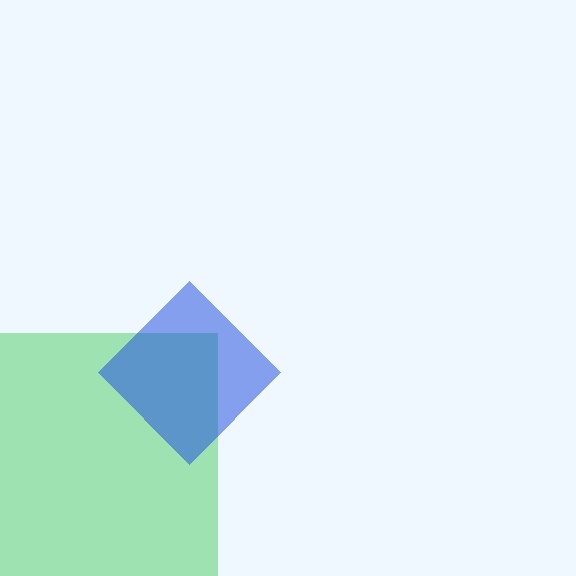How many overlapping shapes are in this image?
There are 2 overlapping shapes in the image.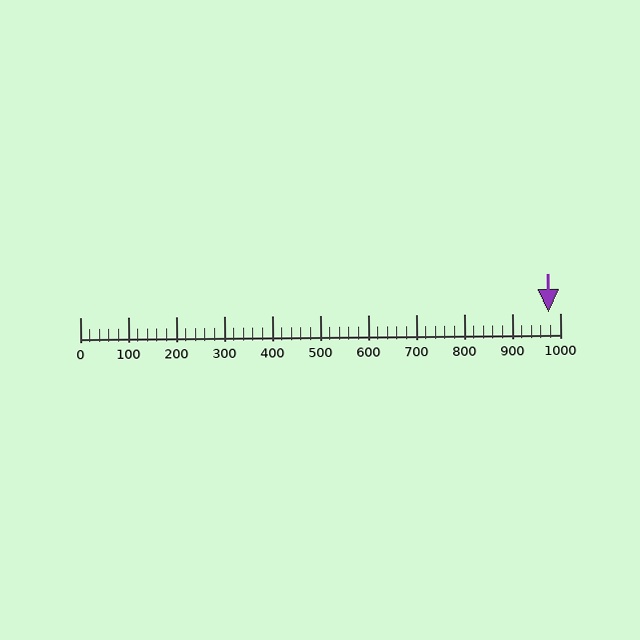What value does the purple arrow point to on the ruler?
The purple arrow points to approximately 976.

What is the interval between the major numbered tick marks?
The major tick marks are spaced 100 units apart.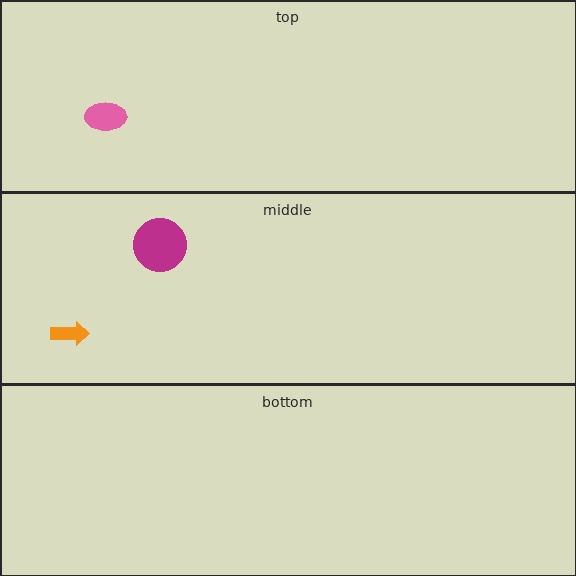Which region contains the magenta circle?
The middle region.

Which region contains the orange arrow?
The middle region.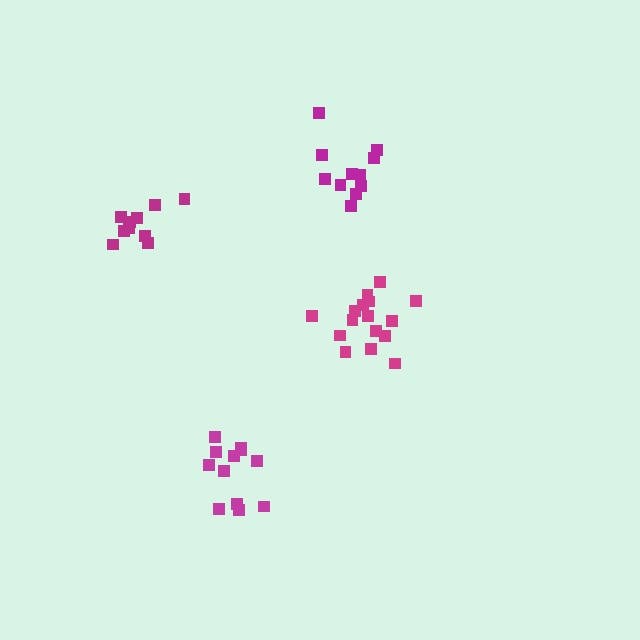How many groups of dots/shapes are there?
There are 4 groups.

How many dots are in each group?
Group 1: 16 dots, Group 2: 11 dots, Group 3: 12 dots, Group 4: 10 dots (49 total).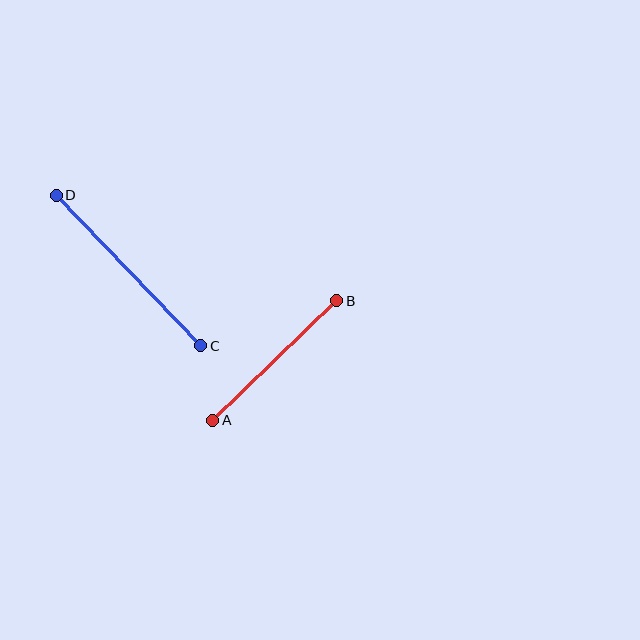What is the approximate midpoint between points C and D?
The midpoint is at approximately (129, 270) pixels.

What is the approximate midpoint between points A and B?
The midpoint is at approximately (275, 361) pixels.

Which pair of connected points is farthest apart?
Points C and D are farthest apart.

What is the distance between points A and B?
The distance is approximately 172 pixels.